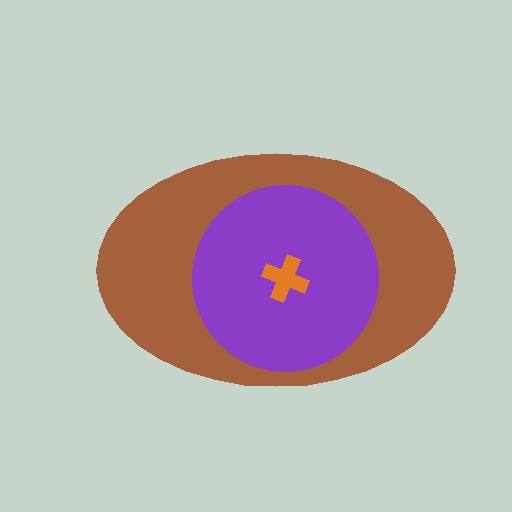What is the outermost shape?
The brown ellipse.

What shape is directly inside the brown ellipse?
The purple circle.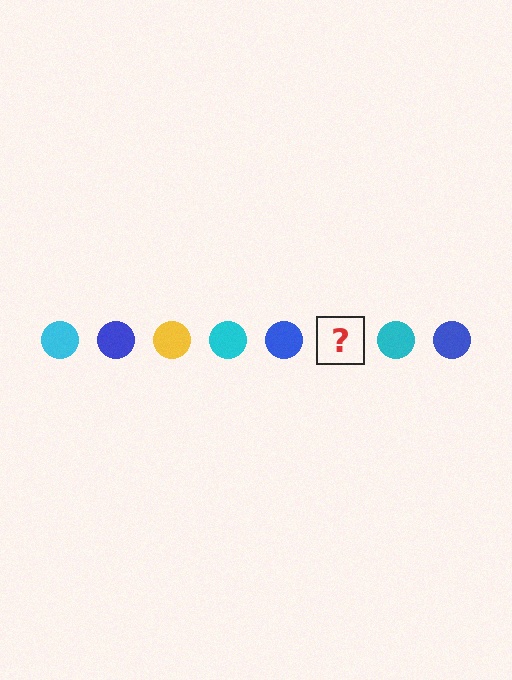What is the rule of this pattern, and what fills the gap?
The rule is that the pattern cycles through cyan, blue, yellow circles. The gap should be filled with a yellow circle.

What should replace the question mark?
The question mark should be replaced with a yellow circle.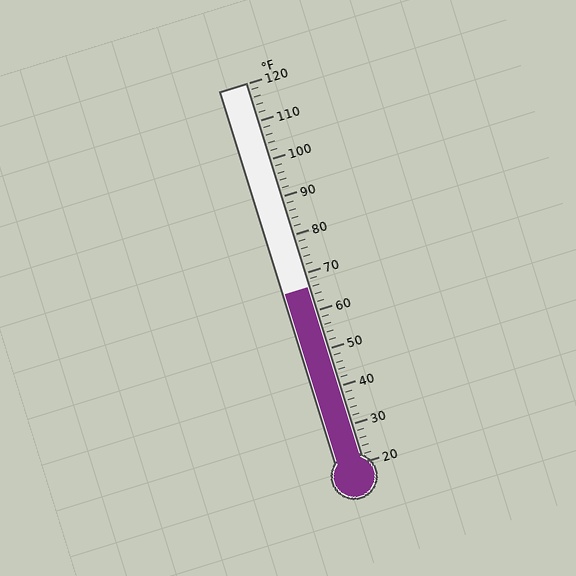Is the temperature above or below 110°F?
The temperature is below 110°F.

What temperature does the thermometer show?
The thermometer shows approximately 66°F.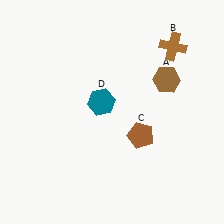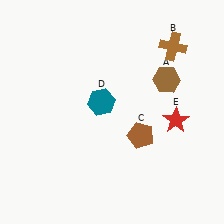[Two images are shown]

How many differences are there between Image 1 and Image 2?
There is 1 difference between the two images.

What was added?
A red star (E) was added in Image 2.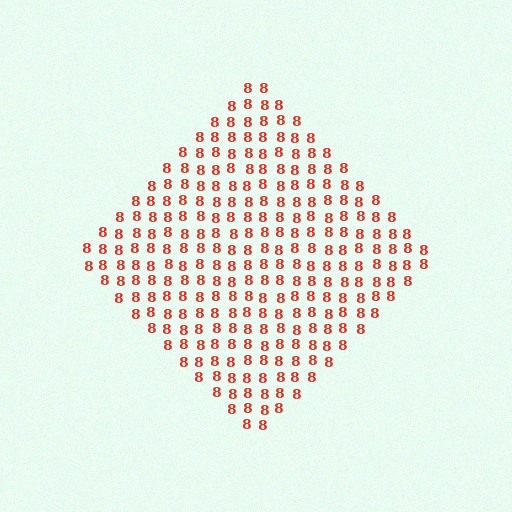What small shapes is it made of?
It is made of small digit 8's.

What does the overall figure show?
The overall figure shows a diamond.